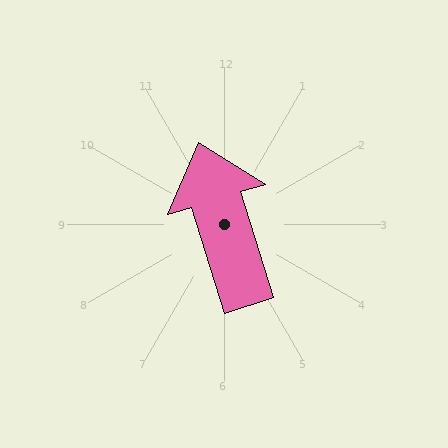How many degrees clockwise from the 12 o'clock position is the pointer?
Approximately 343 degrees.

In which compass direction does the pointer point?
North.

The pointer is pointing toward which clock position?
Roughly 11 o'clock.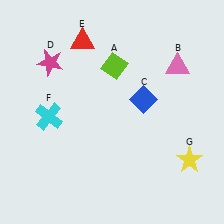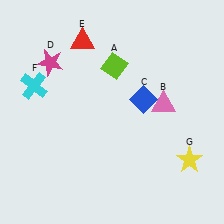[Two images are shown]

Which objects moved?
The objects that moved are: the pink triangle (B), the cyan cross (F).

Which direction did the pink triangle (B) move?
The pink triangle (B) moved down.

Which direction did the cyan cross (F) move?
The cyan cross (F) moved up.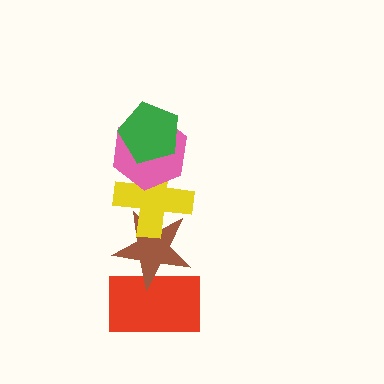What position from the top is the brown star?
The brown star is 4th from the top.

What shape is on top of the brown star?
The yellow cross is on top of the brown star.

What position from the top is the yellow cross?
The yellow cross is 3rd from the top.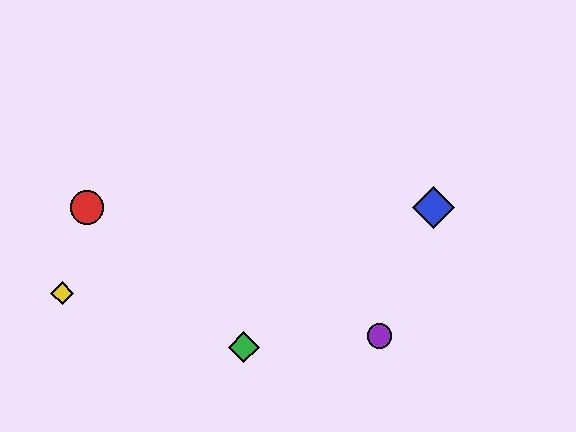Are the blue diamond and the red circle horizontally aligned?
Yes, both are at y≈208.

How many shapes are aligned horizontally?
2 shapes (the red circle, the blue diamond) are aligned horizontally.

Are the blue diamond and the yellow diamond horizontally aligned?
No, the blue diamond is at y≈208 and the yellow diamond is at y≈293.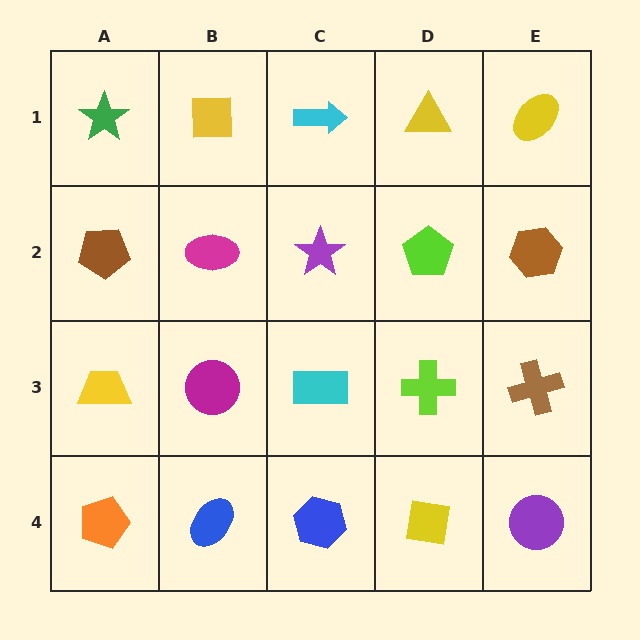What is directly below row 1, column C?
A purple star.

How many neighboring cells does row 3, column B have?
4.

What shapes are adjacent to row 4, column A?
A yellow trapezoid (row 3, column A), a blue ellipse (row 4, column B).